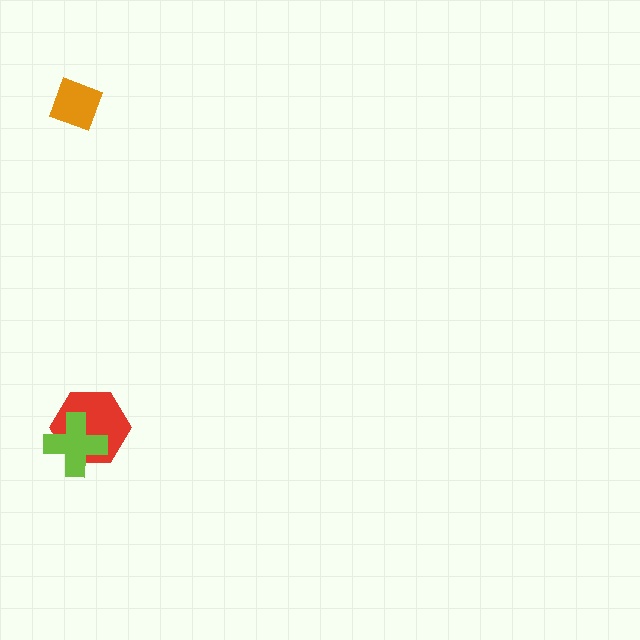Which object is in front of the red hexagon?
The lime cross is in front of the red hexagon.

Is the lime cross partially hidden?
No, no other shape covers it.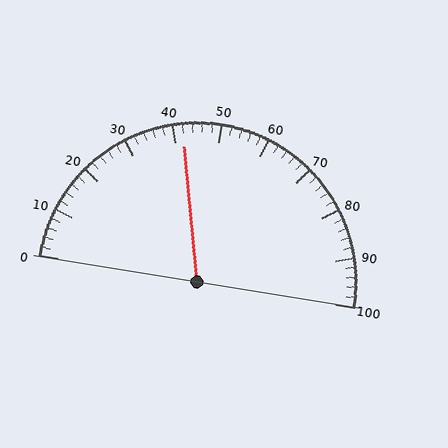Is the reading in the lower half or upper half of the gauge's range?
The reading is in the lower half of the range (0 to 100).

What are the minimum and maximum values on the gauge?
The gauge ranges from 0 to 100.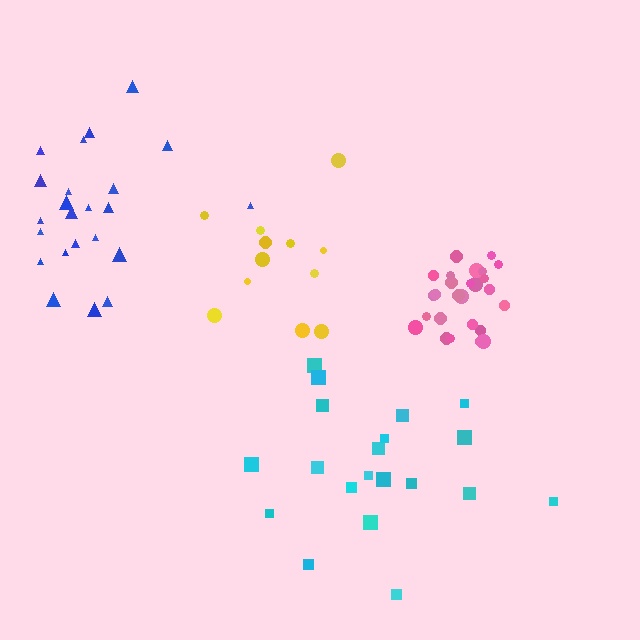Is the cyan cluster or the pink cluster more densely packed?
Pink.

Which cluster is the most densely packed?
Pink.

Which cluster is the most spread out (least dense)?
Cyan.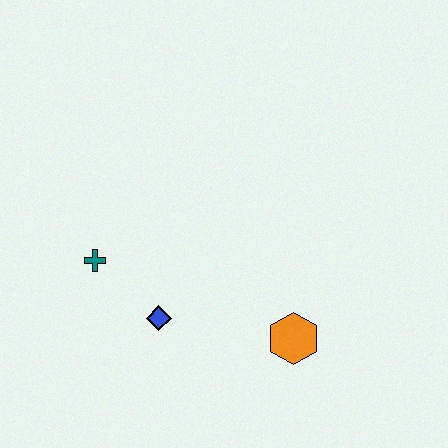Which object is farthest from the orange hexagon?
The teal cross is farthest from the orange hexagon.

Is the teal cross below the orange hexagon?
No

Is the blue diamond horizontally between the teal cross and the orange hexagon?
Yes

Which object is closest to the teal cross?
The blue diamond is closest to the teal cross.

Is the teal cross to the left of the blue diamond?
Yes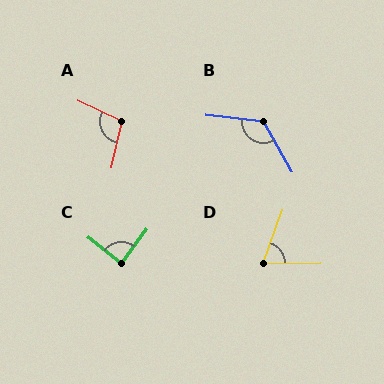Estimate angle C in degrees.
Approximately 88 degrees.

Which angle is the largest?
B, at approximately 125 degrees.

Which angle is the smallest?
D, at approximately 69 degrees.